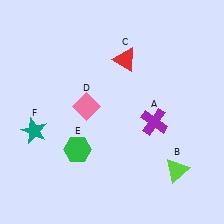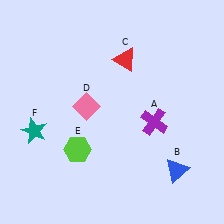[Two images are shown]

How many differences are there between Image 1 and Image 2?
There are 2 differences between the two images.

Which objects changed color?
B changed from lime to blue. E changed from green to lime.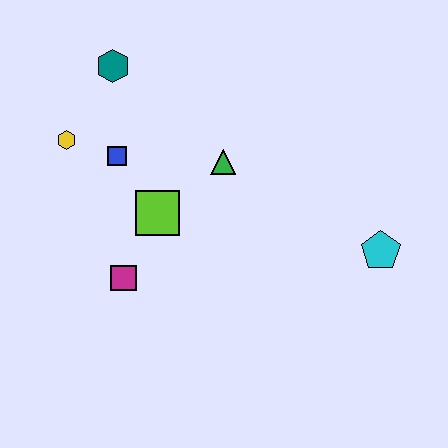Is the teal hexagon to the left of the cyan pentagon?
Yes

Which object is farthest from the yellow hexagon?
The cyan pentagon is farthest from the yellow hexagon.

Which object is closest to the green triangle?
The lime square is closest to the green triangle.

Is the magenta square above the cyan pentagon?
No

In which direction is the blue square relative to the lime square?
The blue square is above the lime square.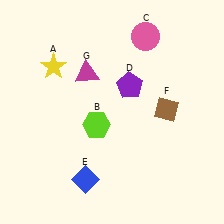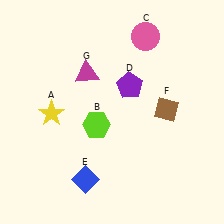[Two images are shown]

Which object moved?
The yellow star (A) moved down.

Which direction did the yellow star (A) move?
The yellow star (A) moved down.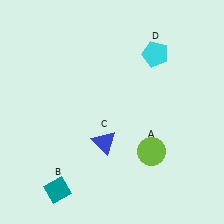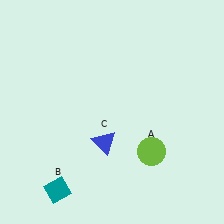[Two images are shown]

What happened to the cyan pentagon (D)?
The cyan pentagon (D) was removed in Image 2. It was in the top-right area of Image 1.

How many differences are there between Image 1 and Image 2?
There is 1 difference between the two images.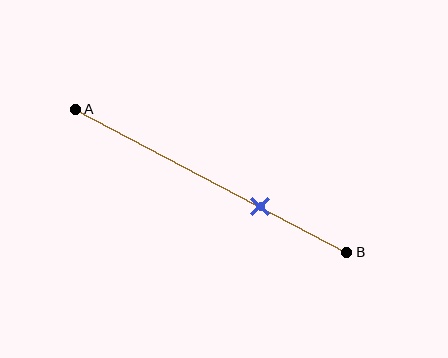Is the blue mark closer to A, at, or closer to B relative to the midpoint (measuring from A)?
The blue mark is closer to point B than the midpoint of segment AB.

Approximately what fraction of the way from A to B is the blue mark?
The blue mark is approximately 70% of the way from A to B.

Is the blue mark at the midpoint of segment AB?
No, the mark is at about 70% from A, not at the 50% midpoint.